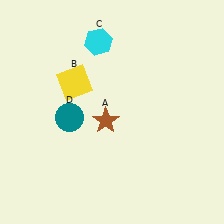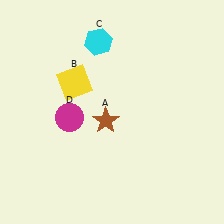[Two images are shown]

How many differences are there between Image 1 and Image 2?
There is 1 difference between the two images.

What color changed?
The circle (D) changed from teal in Image 1 to magenta in Image 2.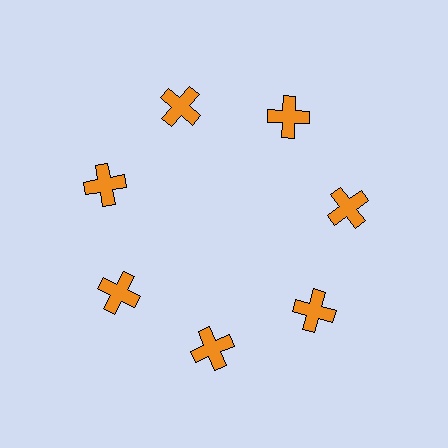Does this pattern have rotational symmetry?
Yes, this pattern has 7-fold rotational symmetry. It looks the same after rotating 51 degrees around the center.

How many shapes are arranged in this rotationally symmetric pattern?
There are 7 shapes, arranged in 7 groups of 1.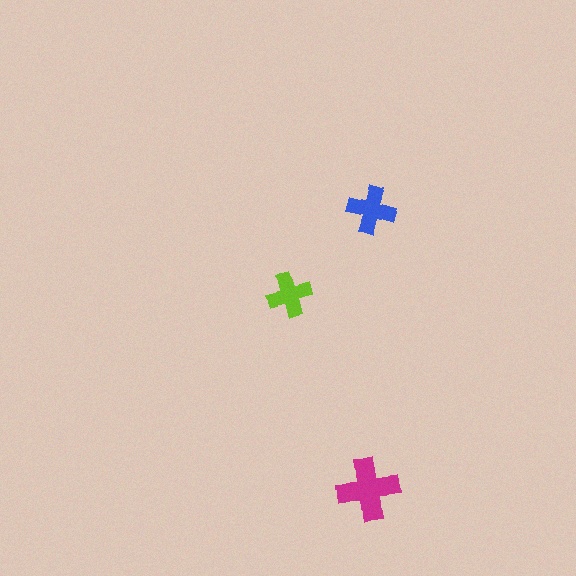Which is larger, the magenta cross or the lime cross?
The magenta one.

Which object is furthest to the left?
The lime cross is leftmost.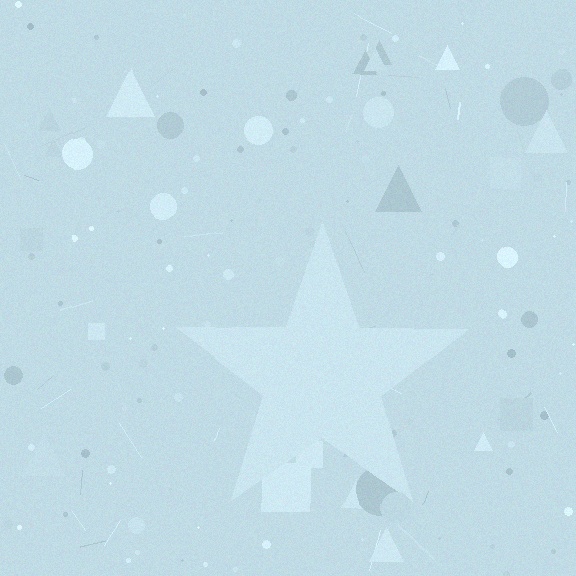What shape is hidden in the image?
A star is hidden in the image.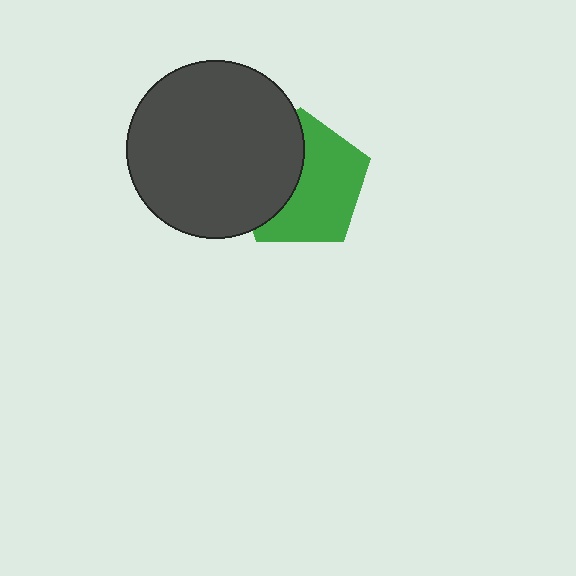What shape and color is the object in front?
The object in front is a dark gray circle.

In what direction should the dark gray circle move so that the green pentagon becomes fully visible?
The dark gray circle should move left. That is the shortest direction to clear the overlap and leave the green pentagon fully visible.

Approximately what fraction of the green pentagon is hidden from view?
Roughly 41% of the green pentagon is hidden behind the dark gray circle.